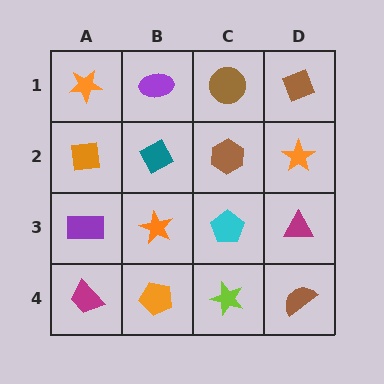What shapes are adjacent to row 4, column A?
A purple rectangle (row 3, column A), an orange pentagon (row 4, column B).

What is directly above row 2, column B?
A purple ellipse.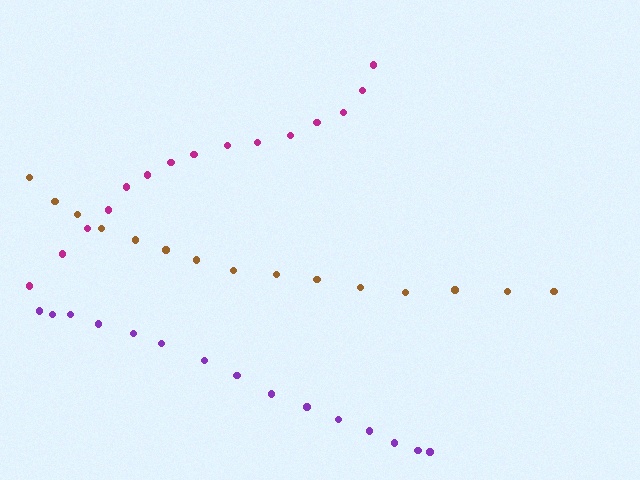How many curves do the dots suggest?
There are 3 distinct paths.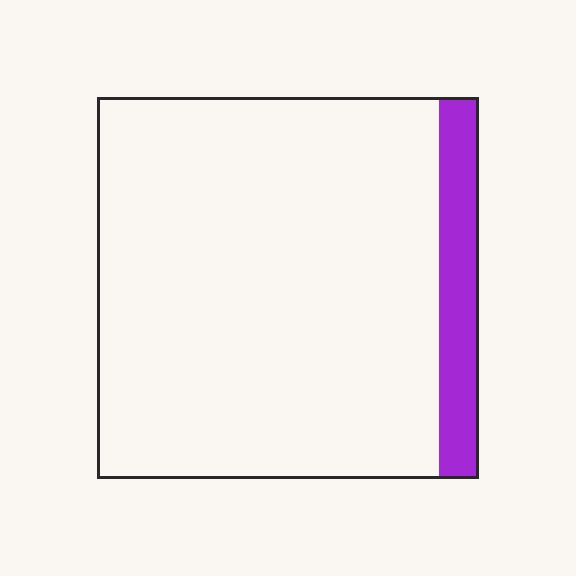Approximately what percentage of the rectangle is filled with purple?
Approximately 10%.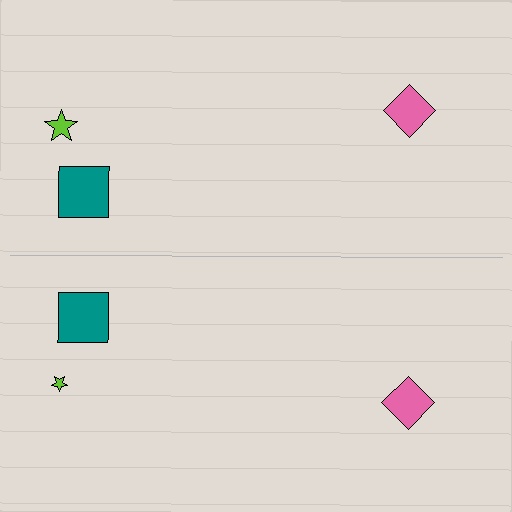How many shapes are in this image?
There are 6 shapes in this image.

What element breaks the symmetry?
The lime star on the bottom side has a different size than its mirror counterpart.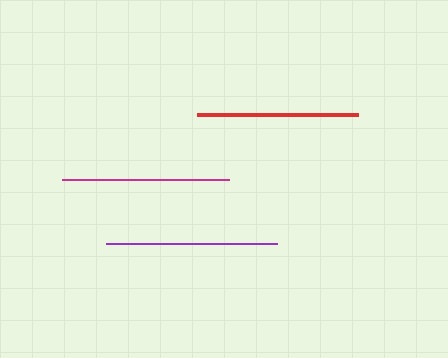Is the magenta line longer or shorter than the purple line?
The purple line is longer than the magenta line.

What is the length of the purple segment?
The purple segment is approximately 171 pixels long.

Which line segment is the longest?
The purple line is the longest at approximately 171 pixels.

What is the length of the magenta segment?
The magenta segment is approximately 167 pixels long.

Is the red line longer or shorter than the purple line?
The purple line is longer than the red line.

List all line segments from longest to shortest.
From longest to shortest: purple, magenta, red.